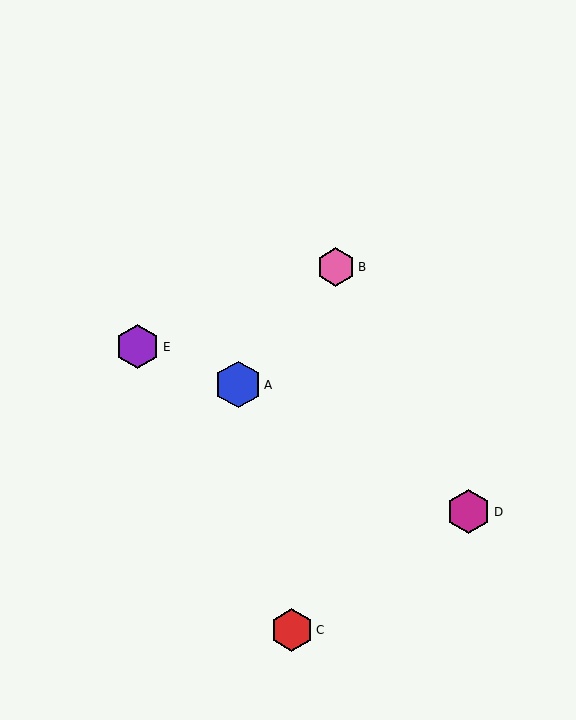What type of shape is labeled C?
Shape C is a red hexagon.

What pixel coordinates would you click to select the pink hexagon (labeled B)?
Click at (336, 267) to select the pink hexagon B.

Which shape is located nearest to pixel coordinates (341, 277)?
The pink hexagon (labeled B) at (336, 267) is nearest to that location.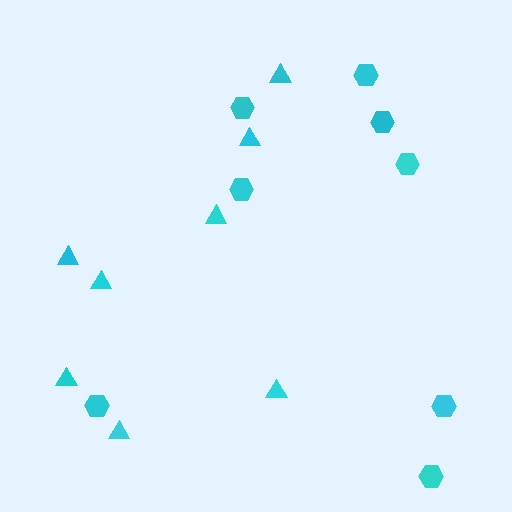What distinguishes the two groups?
There are 2 groups: one group of hexagons (8) and one group of triangles (8).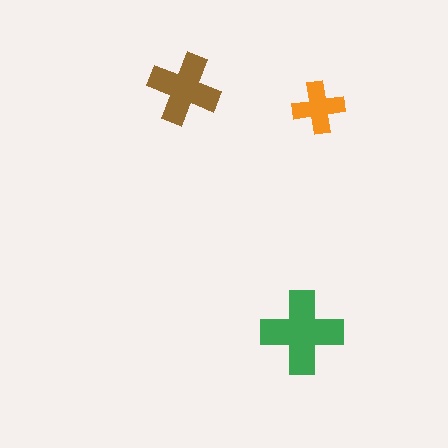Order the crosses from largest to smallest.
the green one, the brown one, the orange one.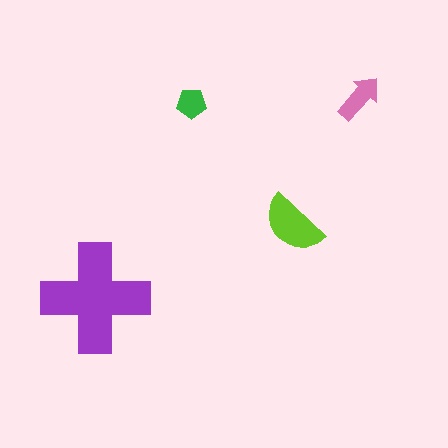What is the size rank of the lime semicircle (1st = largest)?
2nd.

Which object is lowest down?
The purple cross is bottommost.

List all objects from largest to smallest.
The purple cross, the lime semicircle, the pink arrow, the green pentagon.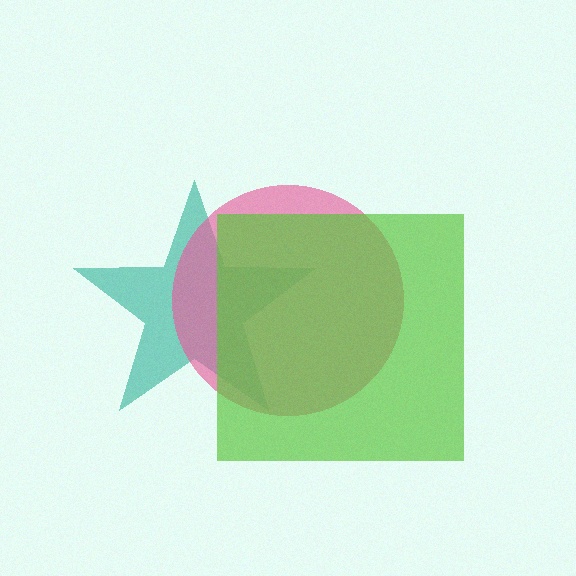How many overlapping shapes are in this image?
There are 3 overlapping shapes in the image.